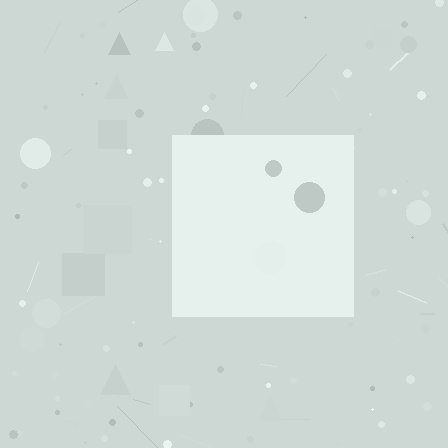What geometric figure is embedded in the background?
A square is embedded in the background.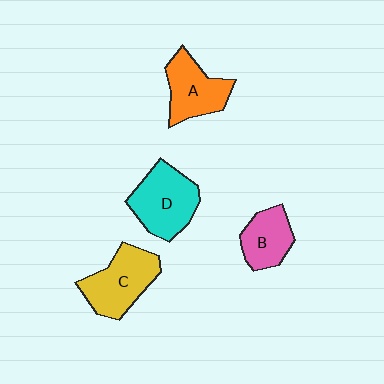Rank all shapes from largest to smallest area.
From largest to smallest: D (cyan), C (yellow), A (orange), B (pink).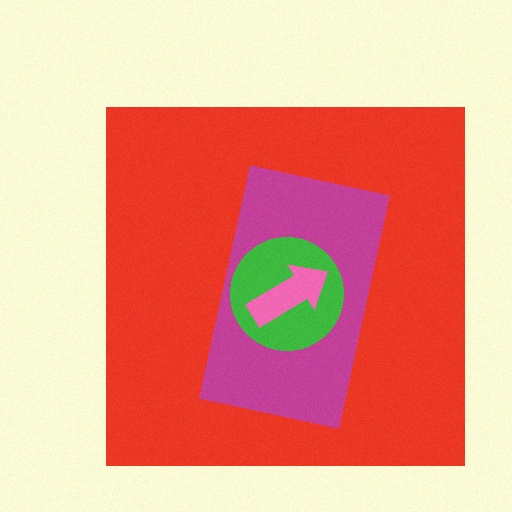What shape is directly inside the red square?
The magenta rectangle.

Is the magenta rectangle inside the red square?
Yes.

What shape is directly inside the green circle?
The pink arrow.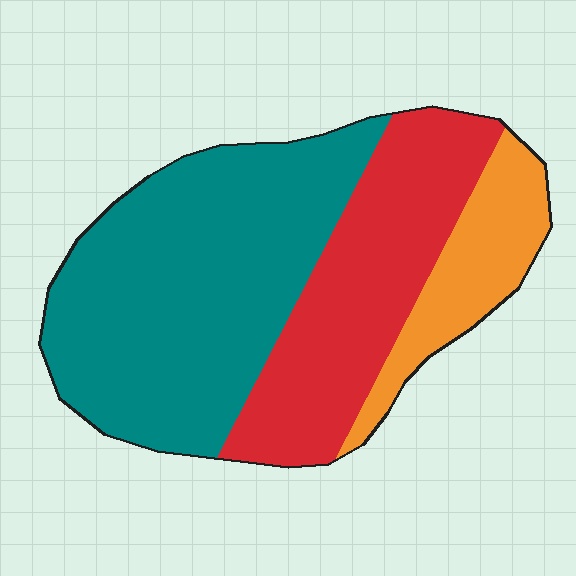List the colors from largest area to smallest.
From largest to smallest: teal, red, orange.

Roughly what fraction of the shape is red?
Red takes up about one third (1/3) of the shape.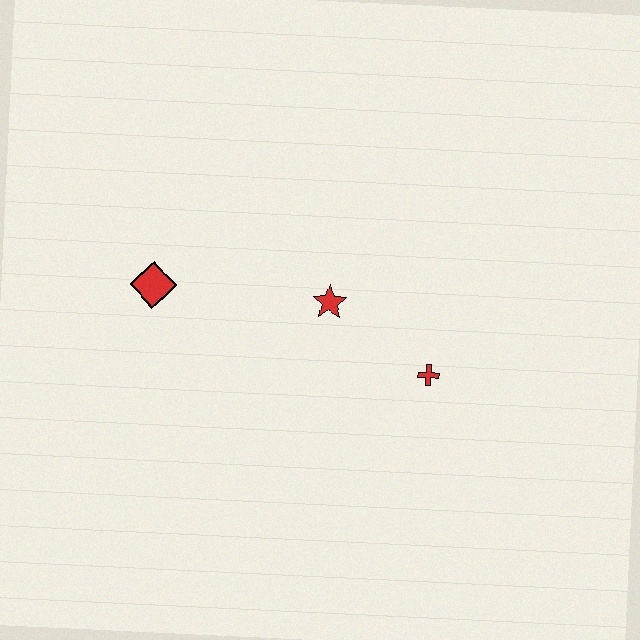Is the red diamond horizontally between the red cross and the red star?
No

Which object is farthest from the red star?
The red diamond is farthest from the red star.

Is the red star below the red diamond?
Yes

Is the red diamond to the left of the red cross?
Yes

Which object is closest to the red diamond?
The red star is closest to the red diamond.